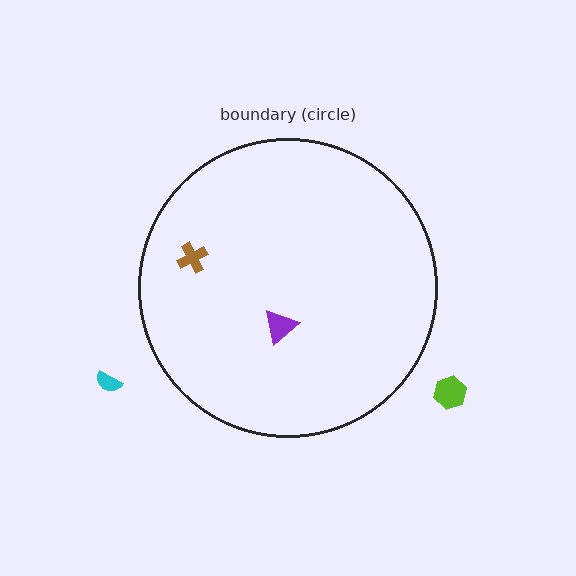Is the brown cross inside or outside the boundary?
Inside.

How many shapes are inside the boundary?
2 inside, 2 outside.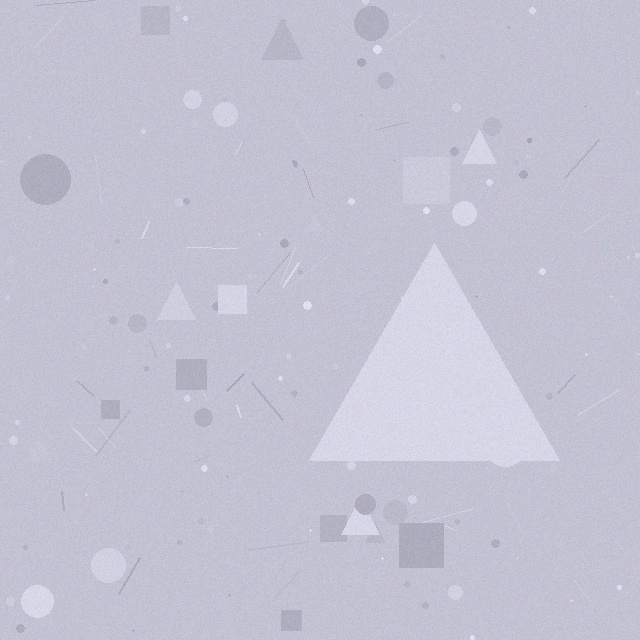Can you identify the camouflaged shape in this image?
The camouflaged shape is a triangle.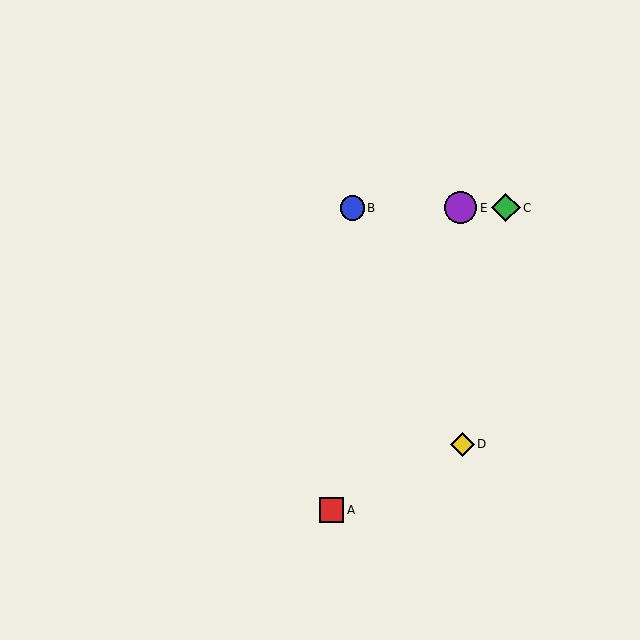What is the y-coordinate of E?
Object E is at y≈208.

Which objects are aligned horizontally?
Objects B, C, E are aligned horizontally.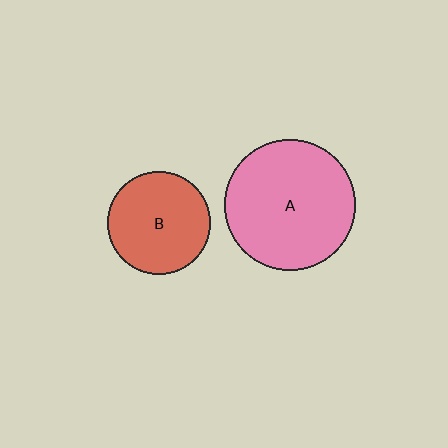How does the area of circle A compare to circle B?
Approximately 1.6 times.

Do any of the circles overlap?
No, none of the circles overlap.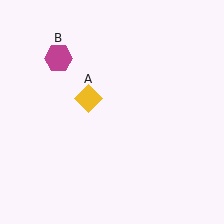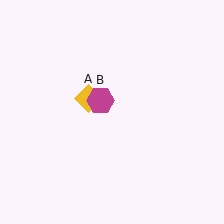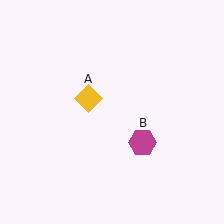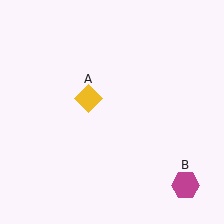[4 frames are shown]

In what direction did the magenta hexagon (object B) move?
The magenta hexagon (object B) moved down and to the right.